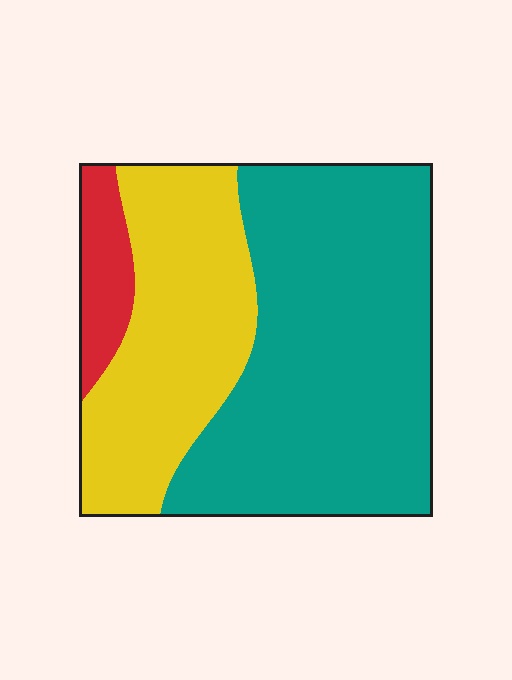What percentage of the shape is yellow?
Yellow covers roughly 35% of the shape.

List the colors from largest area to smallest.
From largest to smallest: teal, yellow, red.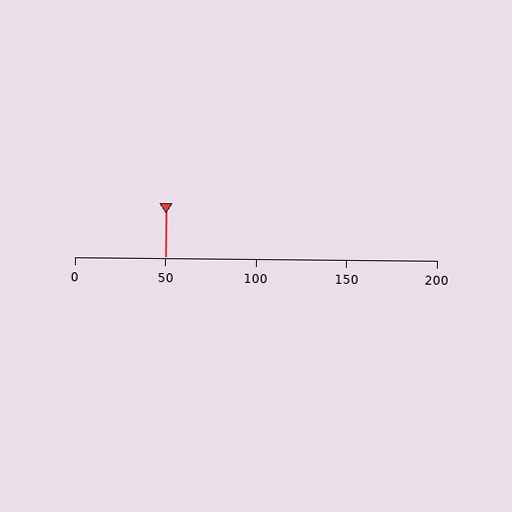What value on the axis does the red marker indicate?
The marker indicates approximately 50.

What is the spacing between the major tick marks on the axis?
The major ticks are spaced 50 apart.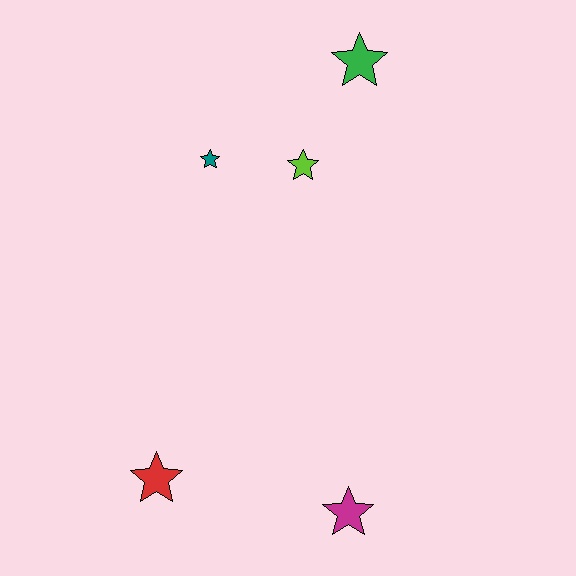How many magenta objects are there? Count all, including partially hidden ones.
There is 1 magenta object.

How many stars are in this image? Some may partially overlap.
There are 5 stars.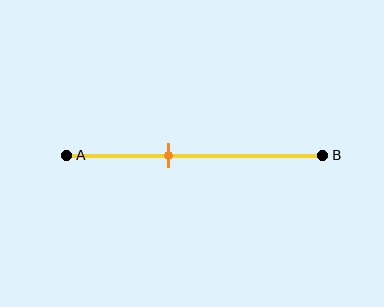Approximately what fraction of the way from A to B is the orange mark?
The orange mark is approximately 40% of the way from A to B.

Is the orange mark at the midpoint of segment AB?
No, the mark is at about 40% from A, not at the 50% midpoint.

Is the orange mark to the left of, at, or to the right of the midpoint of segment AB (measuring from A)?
The orange mark is to the left of the midpoint of segment AB.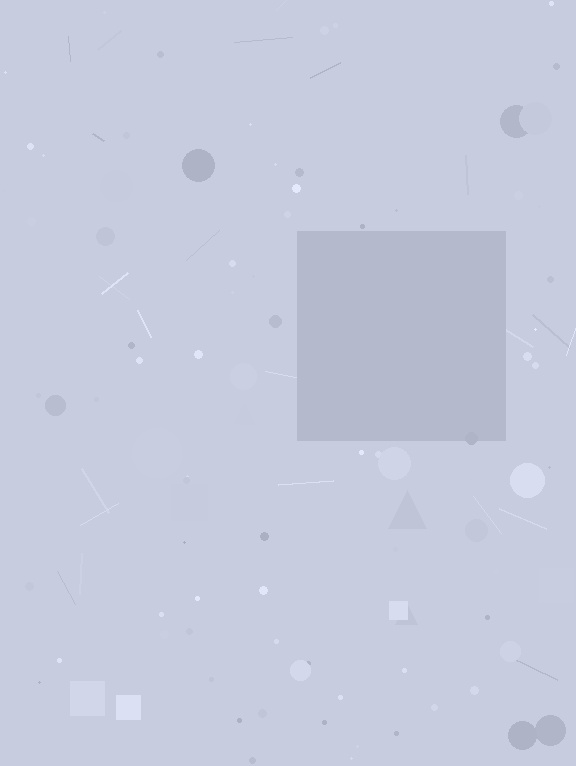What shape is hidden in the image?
A square is hidden in the image.